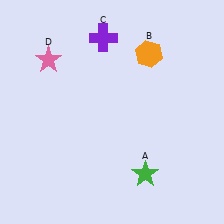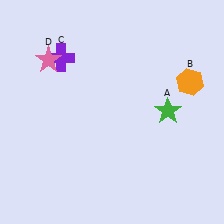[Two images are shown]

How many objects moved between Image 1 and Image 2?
3 objects moved between the two images.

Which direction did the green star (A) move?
The green star (A) moved up.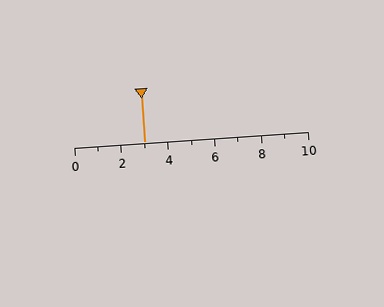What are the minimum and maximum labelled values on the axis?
The axis runs from 0 to 10.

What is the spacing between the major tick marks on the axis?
The major ticks are spaced 2 apart.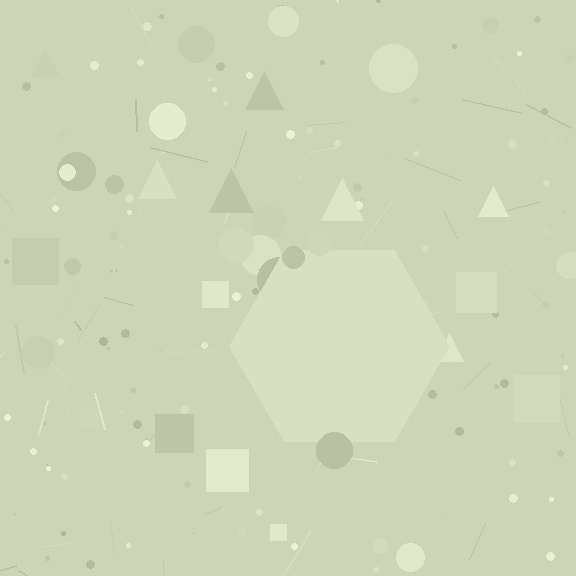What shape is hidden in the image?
A hexagon is hidden in the image.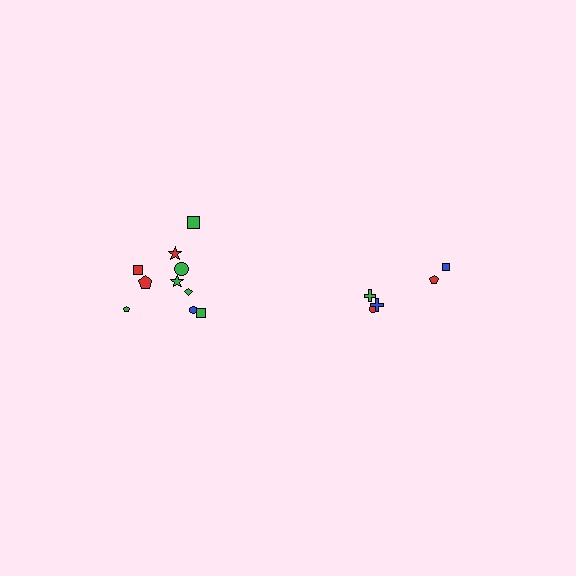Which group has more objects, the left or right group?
The left group.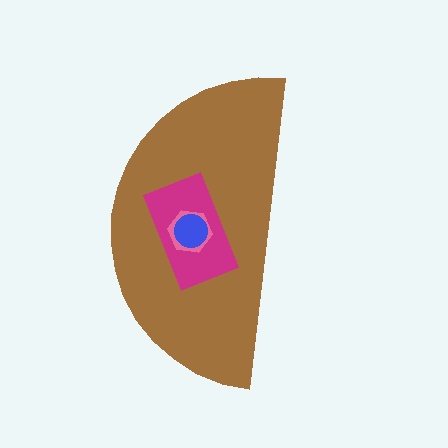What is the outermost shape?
The brown semicircle.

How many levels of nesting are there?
4.